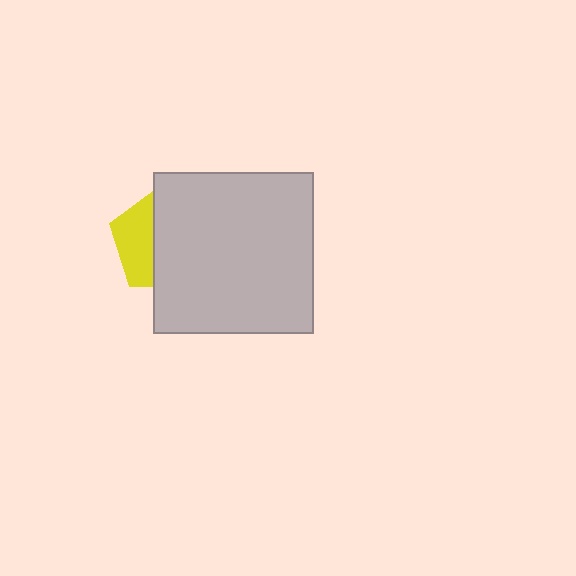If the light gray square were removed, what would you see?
You would see the complete yellow pentagon.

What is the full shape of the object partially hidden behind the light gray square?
The partially hidden object is a yellow pentagon.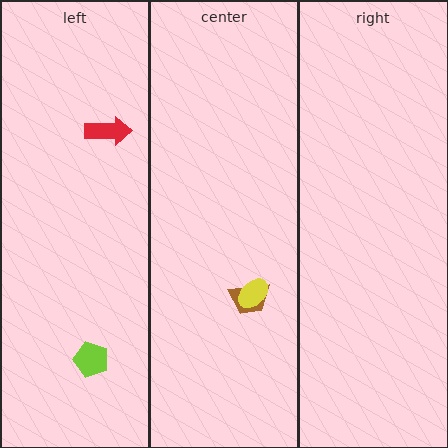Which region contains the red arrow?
The left region.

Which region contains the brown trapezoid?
The center region.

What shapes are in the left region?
The lime pentagon, the red arrow.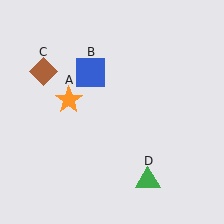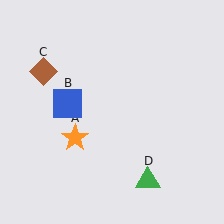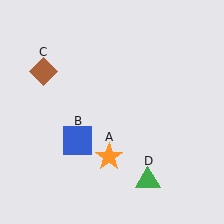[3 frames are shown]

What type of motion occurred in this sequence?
The orange star (object A), blue square (object B) rotated counterclockwise around the center of the scene.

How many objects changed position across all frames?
2 objects changed position: orange star (object A), blue square (object B).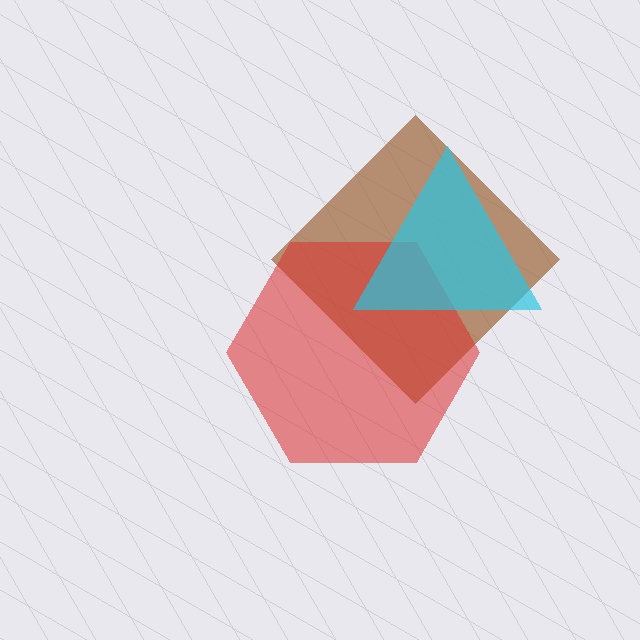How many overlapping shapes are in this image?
There are 3 overlapping shapes in the image.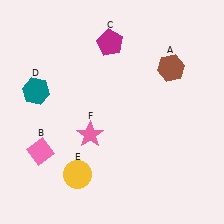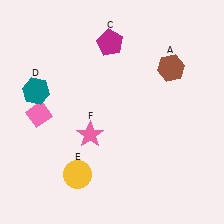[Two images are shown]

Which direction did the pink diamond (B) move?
The pink diamond (B) moved up.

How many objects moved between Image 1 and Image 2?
1 object moved between the two images.